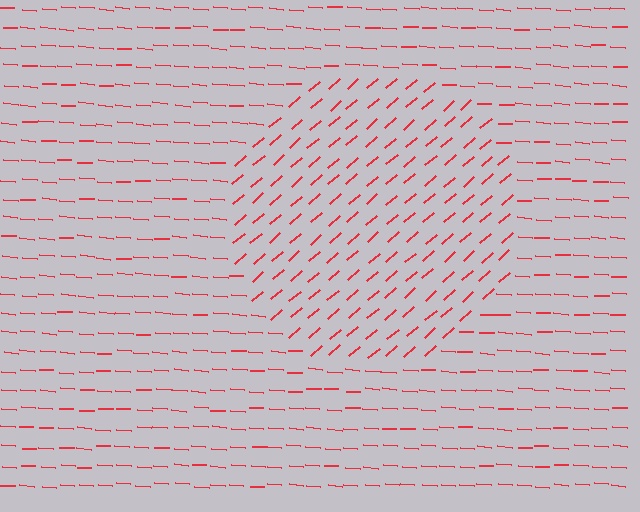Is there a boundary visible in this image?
Yes, there is a texture boundary formed by a change in line orientation.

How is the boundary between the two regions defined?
The boundary is defined purely by a change in line orientation (approximately 45 degrees difference). All lines are the same color and thickness.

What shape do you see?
I see a circle.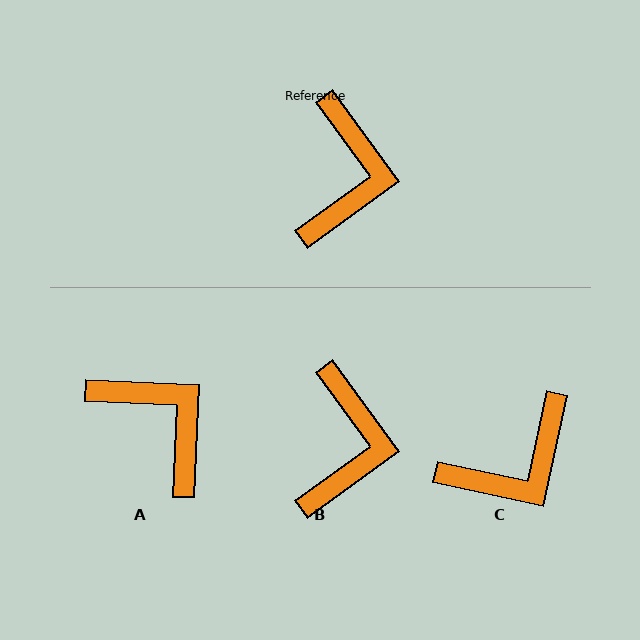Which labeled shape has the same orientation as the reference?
B.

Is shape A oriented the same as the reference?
No, it is off by about 52 degrees.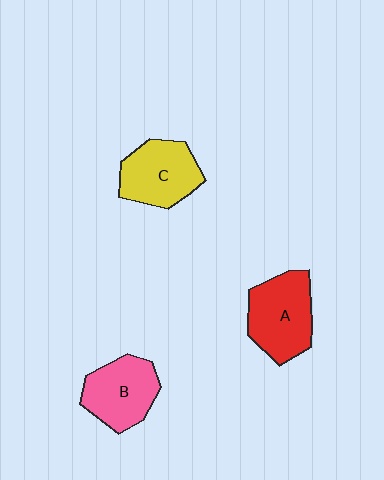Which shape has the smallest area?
Shape B (pink).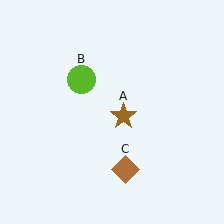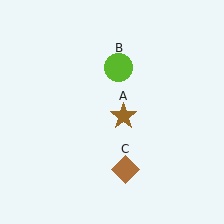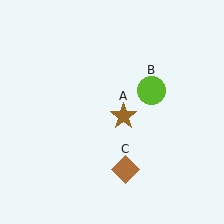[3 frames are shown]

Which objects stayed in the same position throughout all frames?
Brown star (object A) and brown diamond (object C) remained stationary.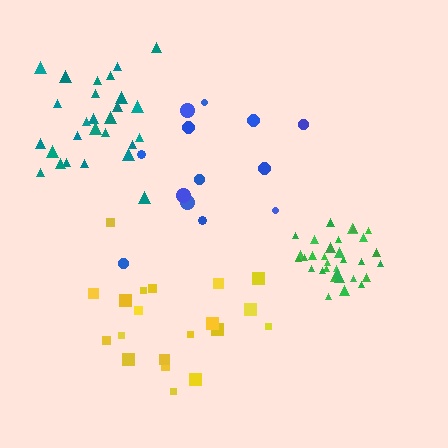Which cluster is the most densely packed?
Green.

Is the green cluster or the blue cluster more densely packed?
Green.